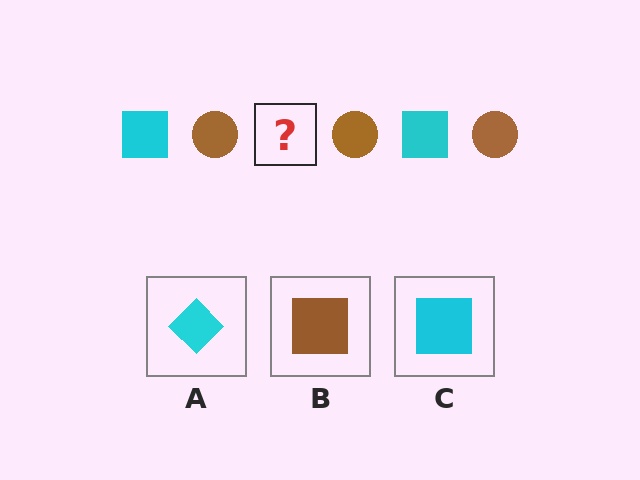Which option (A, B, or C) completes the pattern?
C.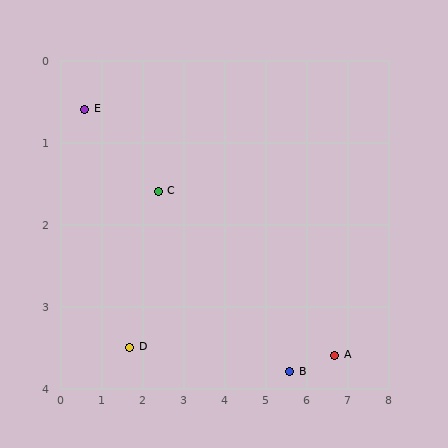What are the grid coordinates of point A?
Point A is at approximately (6.7, 3.6).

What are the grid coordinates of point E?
Point E is at approximately (0.6, 0.6).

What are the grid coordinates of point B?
Point B is at approximately (5.6, 3.8).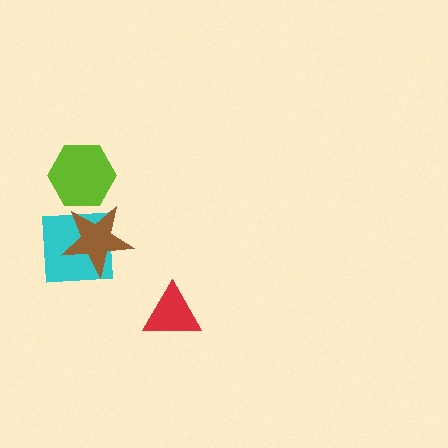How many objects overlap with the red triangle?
0 objects overlap with the red triangle.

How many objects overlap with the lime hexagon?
0 objects overlap with the lime hexagon.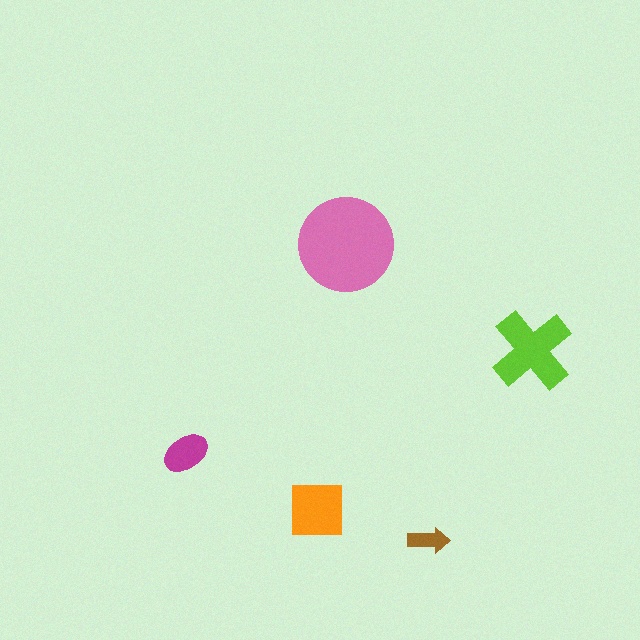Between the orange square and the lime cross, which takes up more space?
The lime cross.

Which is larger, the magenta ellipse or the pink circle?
The pink circle.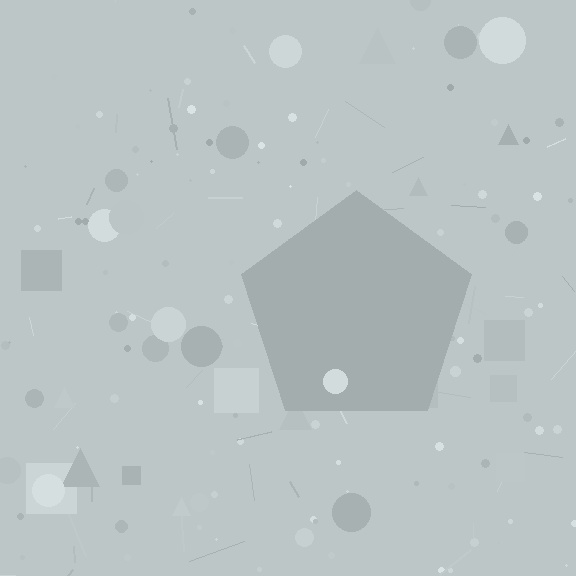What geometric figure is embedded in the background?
A pentagon is embedded in the background.